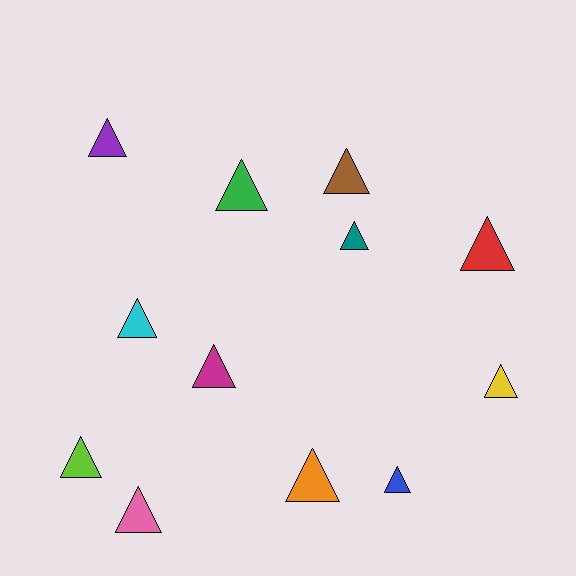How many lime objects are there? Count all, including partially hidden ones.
There is 1 lime object.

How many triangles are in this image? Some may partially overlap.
There are 12 triangles.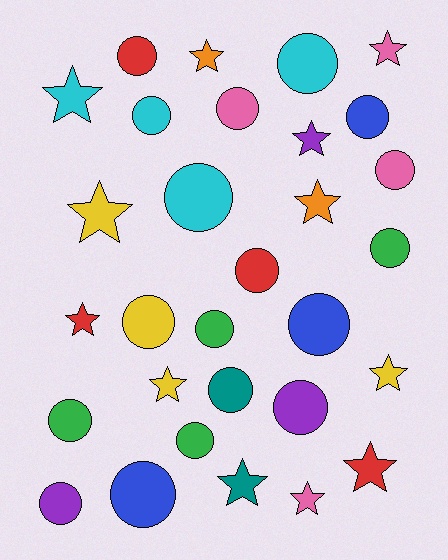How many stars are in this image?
There are 12 stars.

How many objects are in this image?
There are 30 objects.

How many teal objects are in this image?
There are 2 teal objects.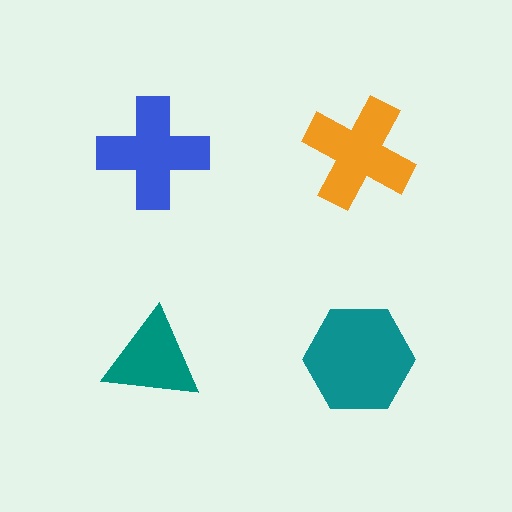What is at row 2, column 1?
A teal triangle.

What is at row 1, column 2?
An orange cross.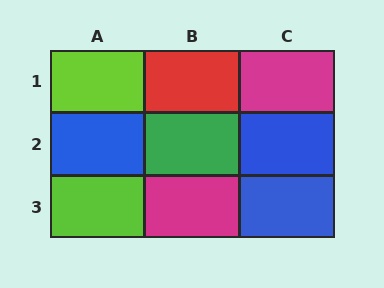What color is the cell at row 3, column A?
Lime.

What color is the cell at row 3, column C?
Blue.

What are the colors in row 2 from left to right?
Blue, green, blue.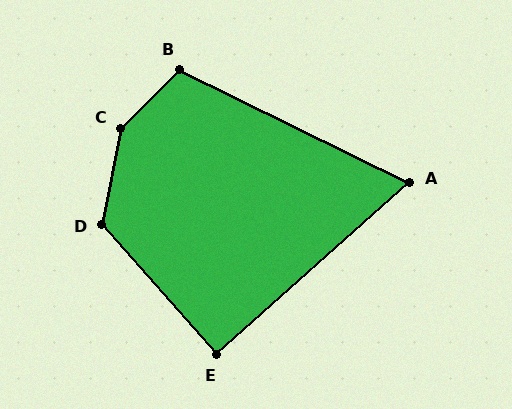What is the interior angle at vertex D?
Approximately 128 degrees (obtuse).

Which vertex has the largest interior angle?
C, at approximately 146 degrees.